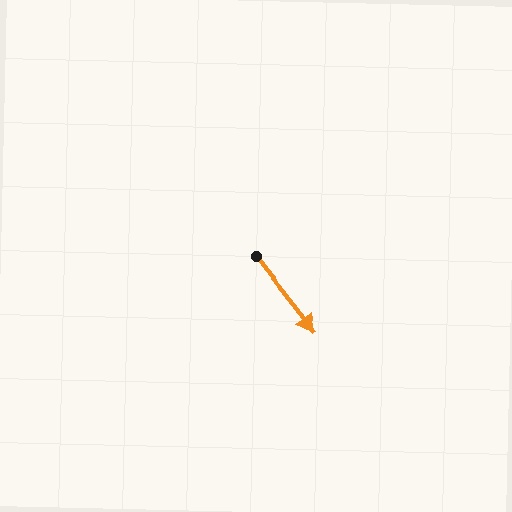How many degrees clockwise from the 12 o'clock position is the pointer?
Approximately 141 degrees.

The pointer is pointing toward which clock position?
Roughly 5 o'clock.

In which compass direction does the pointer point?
Southeast.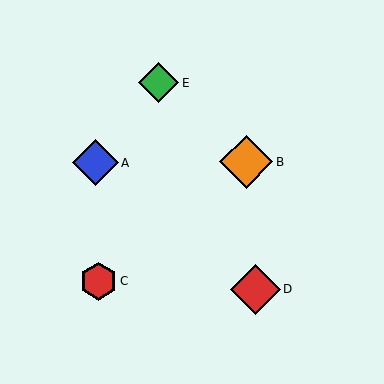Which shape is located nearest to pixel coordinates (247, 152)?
The orange diamond (labeled B) at (246, 162) is nearest to that location.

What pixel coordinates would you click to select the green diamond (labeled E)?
Click at (159, 83) to select the green diamond E.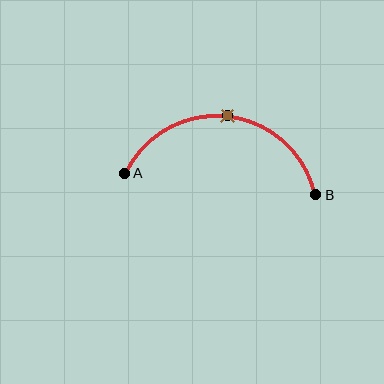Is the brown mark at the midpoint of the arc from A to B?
Yes. The brown mark lies on the arc at equal arc-length from both A and B — it is the arc midpoint.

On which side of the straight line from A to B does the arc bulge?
The arc bulges above the straight line connecting A and B.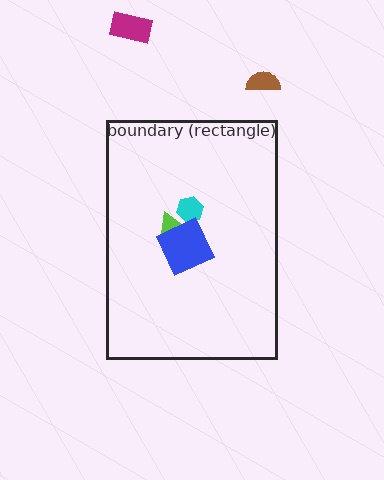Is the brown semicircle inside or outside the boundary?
Outside.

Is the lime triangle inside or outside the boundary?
Inside.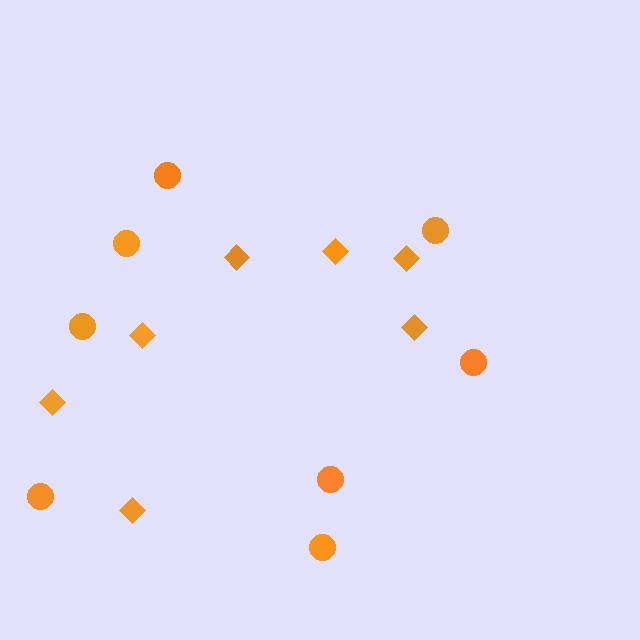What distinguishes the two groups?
There are 2 groups: one group of circles (8) and one group of diamonds (7).